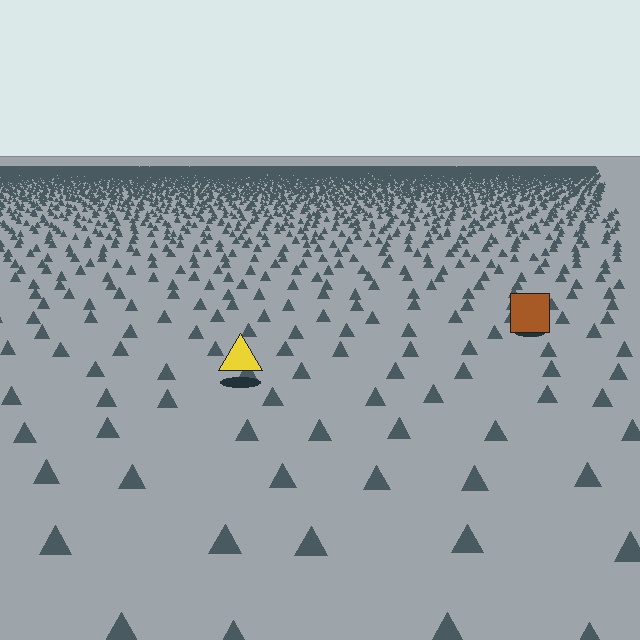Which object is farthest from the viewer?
The brown square is farthest from the viewer. It appears smaller and the ground texture around it is denser.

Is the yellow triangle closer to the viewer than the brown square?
Yes. The yellow triangle is closer — you can tell from the texture gradient: the ground texture is coarser near it.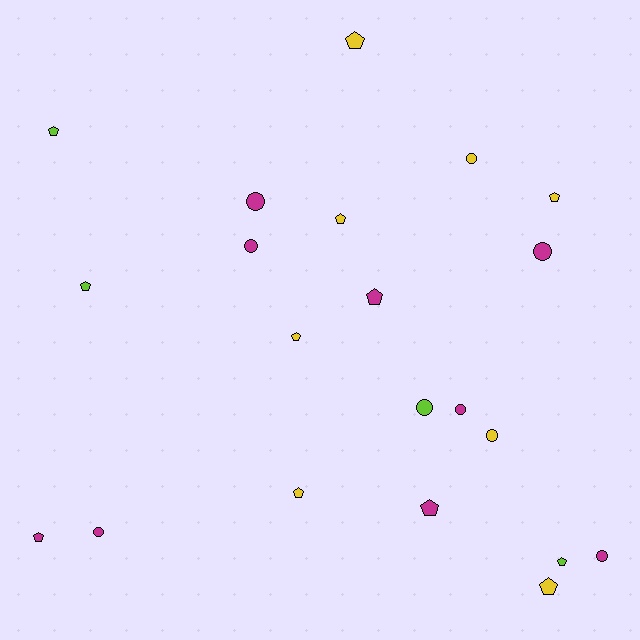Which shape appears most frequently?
Pentagon, with 12 objects.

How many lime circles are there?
There is 1 lime circle.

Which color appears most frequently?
Magenta, with 9 objects.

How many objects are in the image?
There are 21 objects.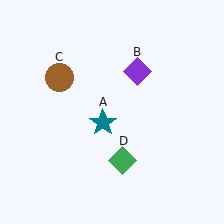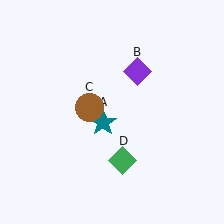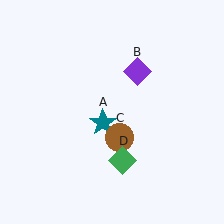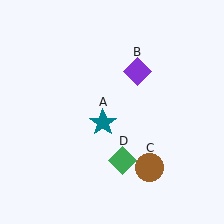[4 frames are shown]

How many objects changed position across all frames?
1 object changed position: brown circle (object C).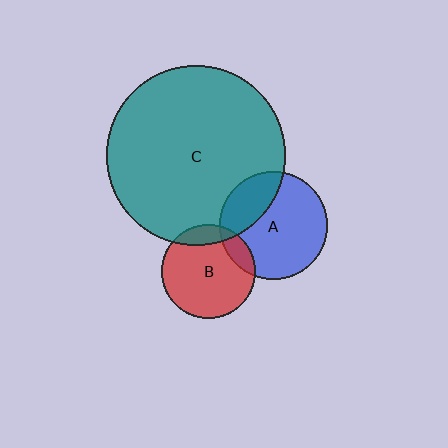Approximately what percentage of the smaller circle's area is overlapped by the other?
Approximately 15%.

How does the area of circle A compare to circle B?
Approximately 1.3 times.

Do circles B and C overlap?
Yes.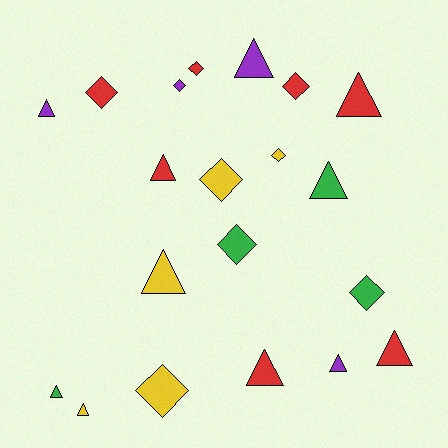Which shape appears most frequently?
Triangle, with 11 objects.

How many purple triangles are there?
There are 3 purple triangles.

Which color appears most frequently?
Red, with 7 objects.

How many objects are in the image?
There are 20 objects.